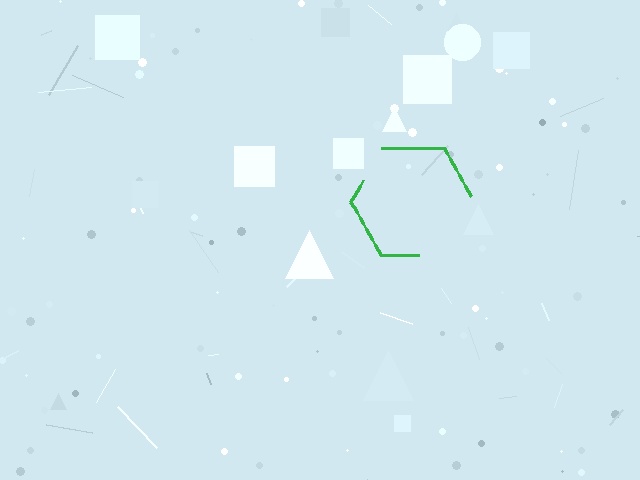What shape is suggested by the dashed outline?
The dashed outline suggests a hexagon.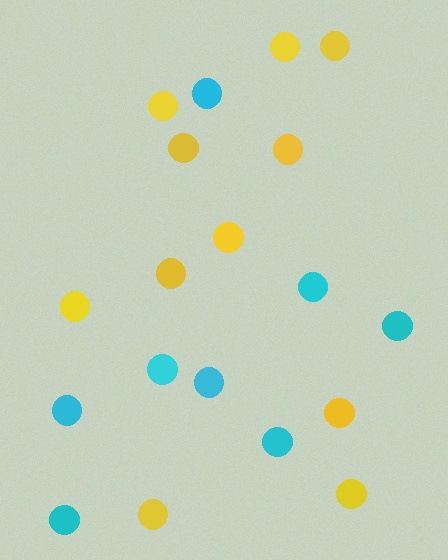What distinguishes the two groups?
There are 2 groups: one group of yellow circles (11) and one group of cyan circles (8).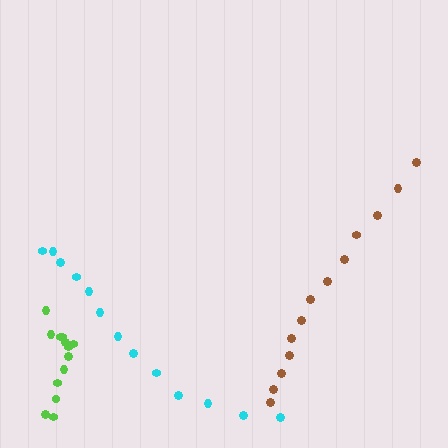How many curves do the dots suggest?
There are 3 distinct paths.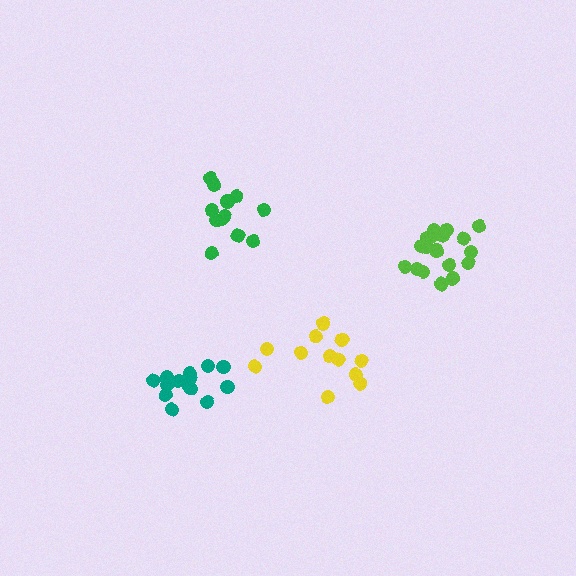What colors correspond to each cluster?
The clusters are colored: teal, lime, green, yellow.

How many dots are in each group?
Group 1: 14 dots, Group 2: 18 dots, Group 3: 12 dots, Group 4: 12 dots (56 total).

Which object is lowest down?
The teal cluster is bottommost.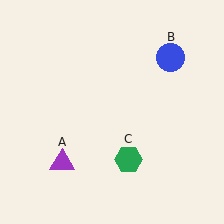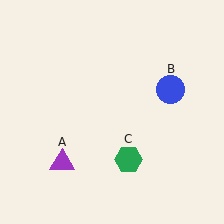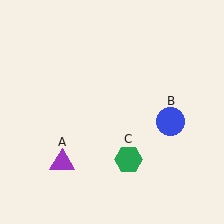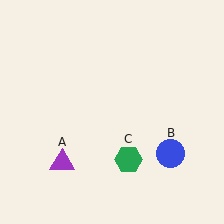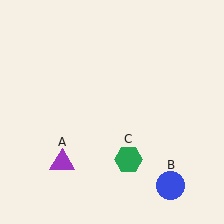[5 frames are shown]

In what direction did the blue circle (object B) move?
The blue circle (object B) moved down.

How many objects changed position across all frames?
1 object changed position: blue circle (object B).